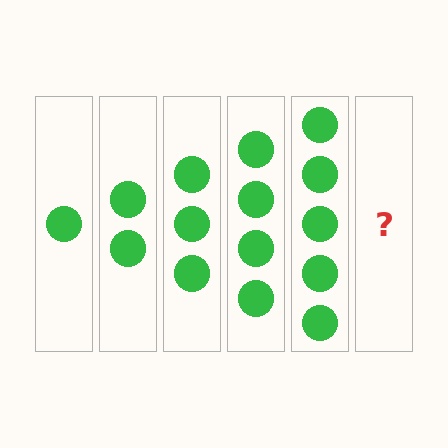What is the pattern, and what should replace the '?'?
The pattern is that each step adds one more circle. The '?' should be 6 circles.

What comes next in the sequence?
The next element should be 6 circles.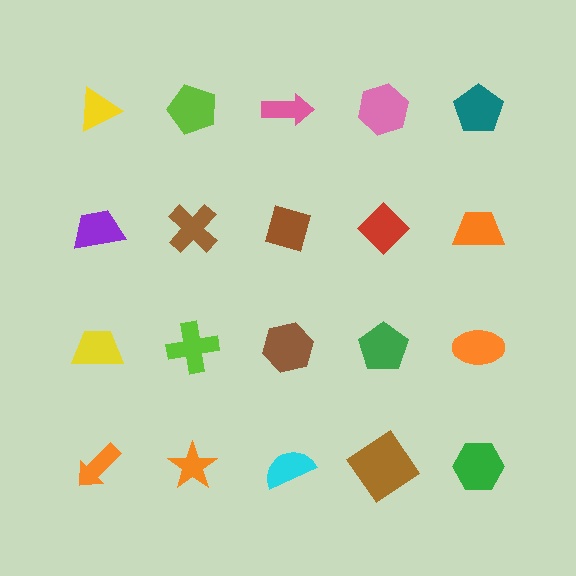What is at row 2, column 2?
A brown cross.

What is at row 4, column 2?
An orange star.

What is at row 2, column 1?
A purple trapezoid.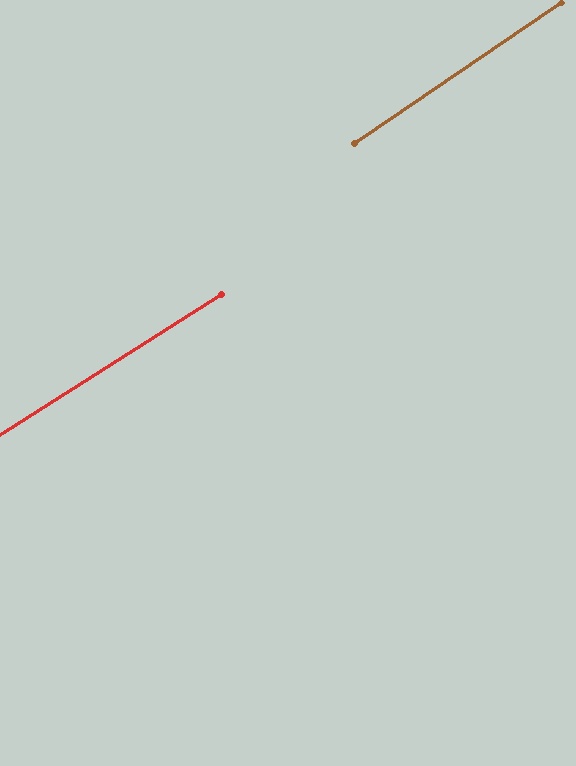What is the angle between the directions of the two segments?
Approximately 2 degrees.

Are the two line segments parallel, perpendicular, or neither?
Parallel — their directions differ by only 2.0°.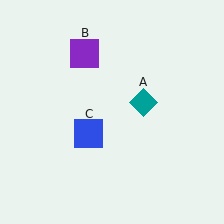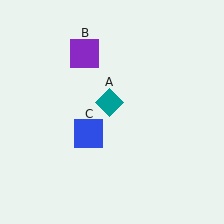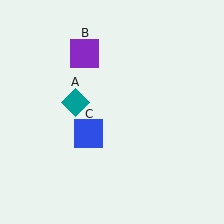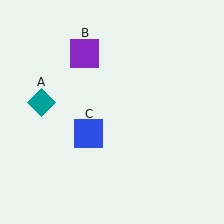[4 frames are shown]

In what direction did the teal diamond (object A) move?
The teal diamond (object A) moved left.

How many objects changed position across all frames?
1 object changed position: teal diamond (object A).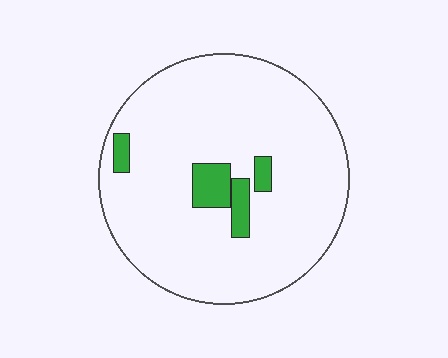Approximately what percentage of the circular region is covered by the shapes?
Approximately 10%.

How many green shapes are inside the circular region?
4.